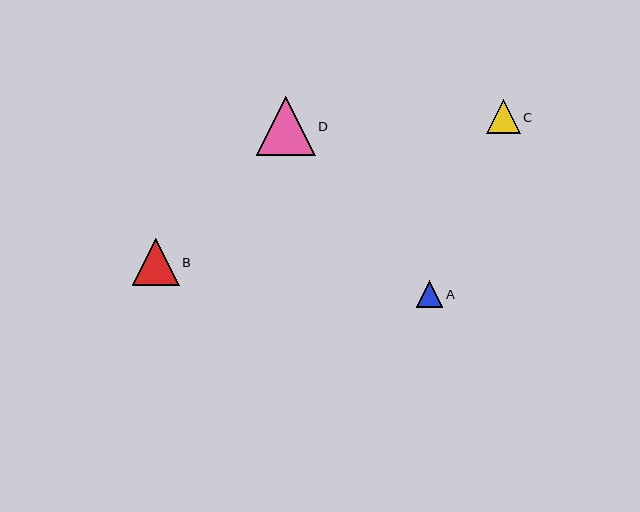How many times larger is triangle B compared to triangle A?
Triangle B is approximately 1.7 times the size of triangle A.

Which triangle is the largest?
Triangle D is the largest with a size of approximately 59 pixels.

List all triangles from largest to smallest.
From largest to smallest: D, B, C, A.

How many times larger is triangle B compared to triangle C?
Triangle B is approximately 1.4 times the size of triangle C.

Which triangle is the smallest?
Triangle A is the smallest with a size of approximately 27 pixels.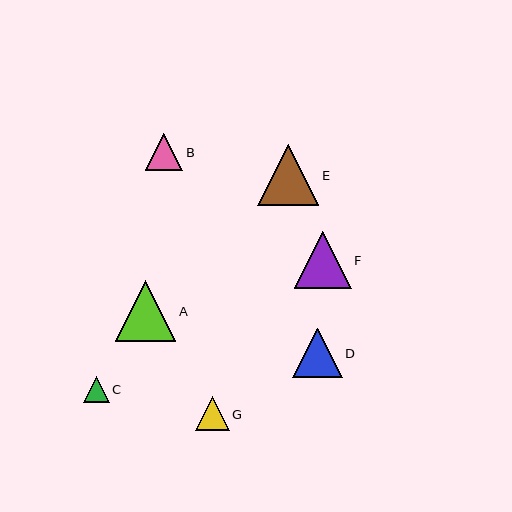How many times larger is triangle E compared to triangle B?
Triangle E is approximately 1.6 times the size of triangle B.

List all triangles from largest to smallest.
From largest to smallest: E, A, F, D, B, G, C.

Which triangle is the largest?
Triangle E is the largest with a size of approximately 61 pixels.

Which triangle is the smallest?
Triangle C is the smallest with a size of approximately 26 pixels.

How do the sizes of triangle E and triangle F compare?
Triangle E and triangle F are approximately the same size.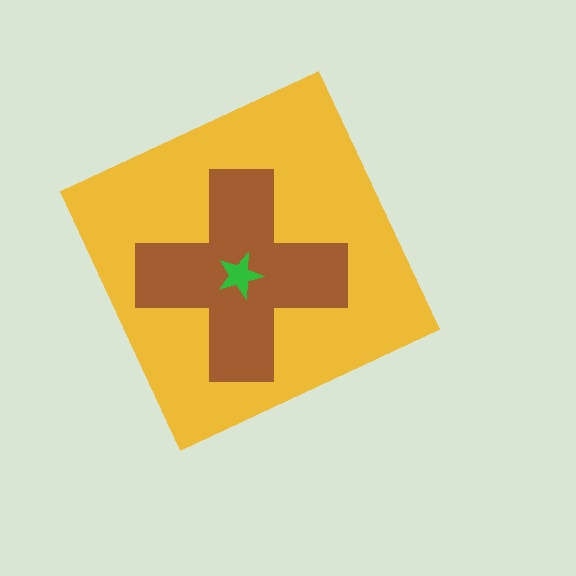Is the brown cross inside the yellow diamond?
Yes.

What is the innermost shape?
The green star.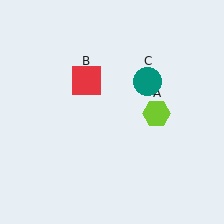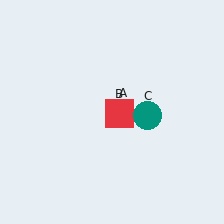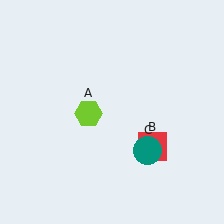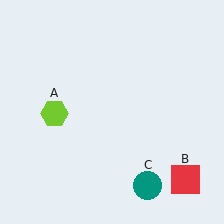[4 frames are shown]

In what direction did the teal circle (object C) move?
The teal circle (object C) moved down.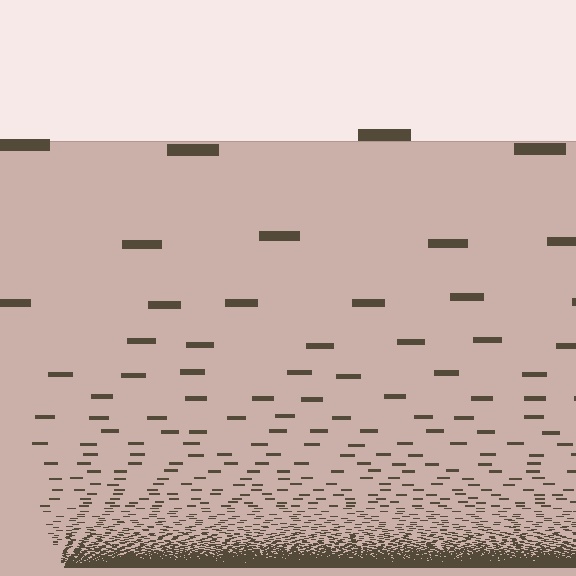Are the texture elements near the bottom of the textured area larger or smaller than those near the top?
Smaller. The gradient is inverted — elements near the bottom are smaller and denser.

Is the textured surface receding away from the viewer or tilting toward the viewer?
The surface appears to tilt toward the viewer. Texture elements get larger and sparser toward the top.